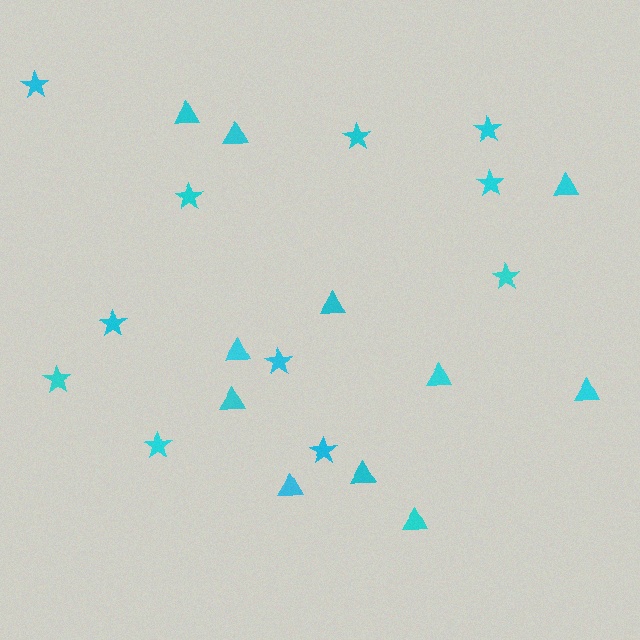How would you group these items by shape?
There are 2 groups: one group of triangles (11) and one group of stars (11).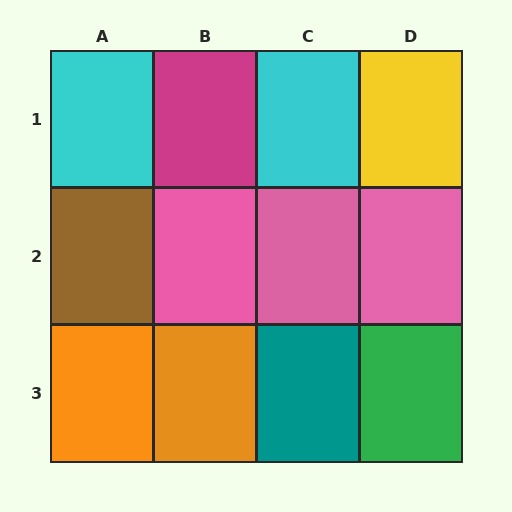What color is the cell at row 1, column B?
Magenta.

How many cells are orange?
2 cells are orange.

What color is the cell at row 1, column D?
Yellow.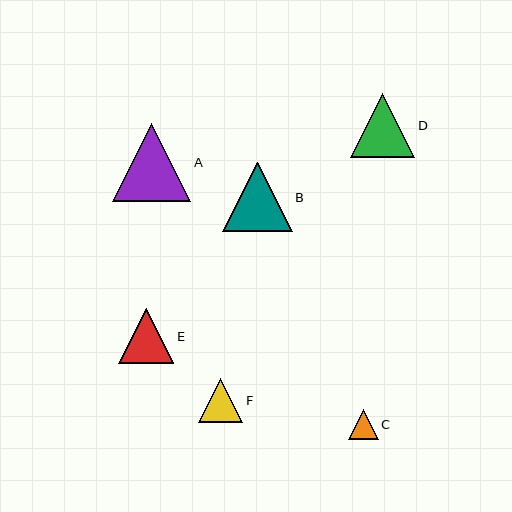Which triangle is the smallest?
Triangle C is the smallest with a size of approximately 30 pixels.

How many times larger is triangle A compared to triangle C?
Triangle A is approximately 2.6 times the size of triangle C.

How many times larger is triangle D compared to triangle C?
Triangle D is approximately 2.1 times the size of triangle C.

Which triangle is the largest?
Triangle A is the largest with a size of approximately 78 pixels.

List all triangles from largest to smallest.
From largest to smallest: A, B, D, E, F, C.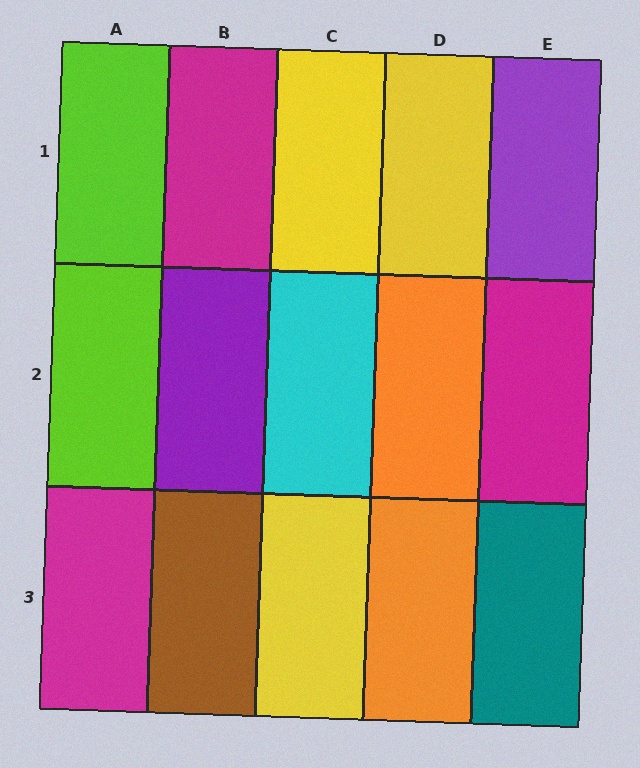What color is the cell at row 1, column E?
Purple.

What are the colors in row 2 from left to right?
Lime, purple, cyan, orange, magenta.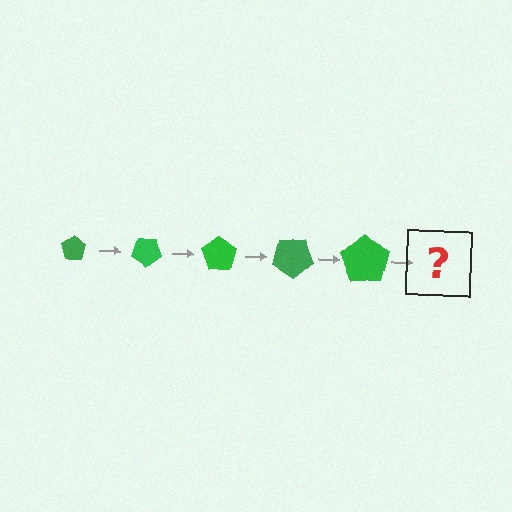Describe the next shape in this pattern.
It should be a pentagon, larger than the previous one and rotated 175 degrees from the start.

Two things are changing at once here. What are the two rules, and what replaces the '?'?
The two rules are that the pentagon grows larger each step and it rotates 35 degrees each step. The '?' should be a pentagon, larger than the previous one and rotated 175 degrees from the start.